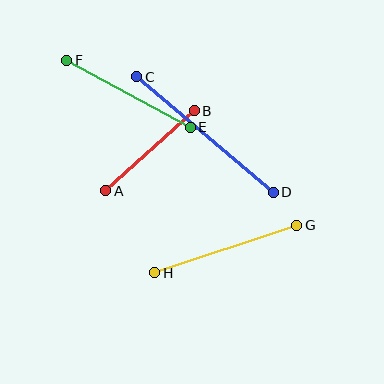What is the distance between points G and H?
The distance is approximately 150 pixels.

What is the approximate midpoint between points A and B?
The midpoint is at approximately (150, 151) pixels.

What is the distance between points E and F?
The distance is approximately 141 pixels.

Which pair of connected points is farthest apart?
Points C and D are farthest apart.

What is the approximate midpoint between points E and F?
The midpoint is at approximately (128, 94) pixels.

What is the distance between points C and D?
The distance is approximately 179 pixels.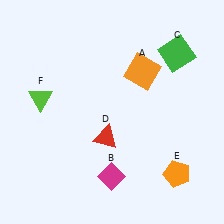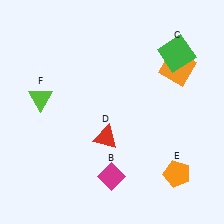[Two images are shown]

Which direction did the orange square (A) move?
The orange square (A) moved right.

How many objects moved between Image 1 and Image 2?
1 object moved between the two images.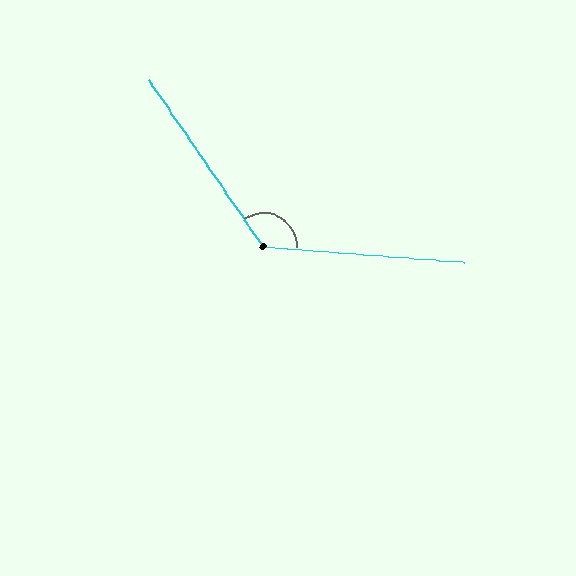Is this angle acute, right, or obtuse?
It is obtuse.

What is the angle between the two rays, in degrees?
Approximately 129 degrees.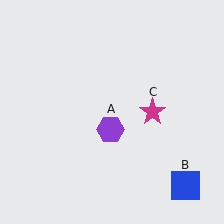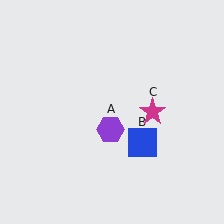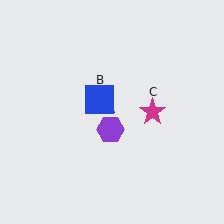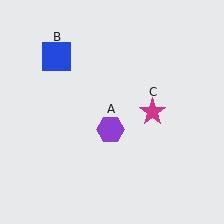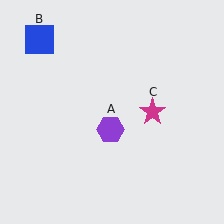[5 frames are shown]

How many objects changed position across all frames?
1 object changed position: blue square (object B).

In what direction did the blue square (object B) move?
The blue square (object B) moved up and to the left.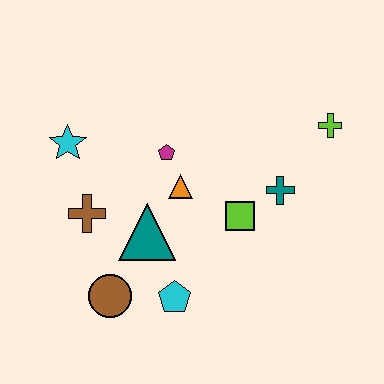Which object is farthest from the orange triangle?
The lime cross is farthest from the orange triangle.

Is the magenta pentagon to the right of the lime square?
No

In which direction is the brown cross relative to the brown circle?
The brown cross is above the brown circle.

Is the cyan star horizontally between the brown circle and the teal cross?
No